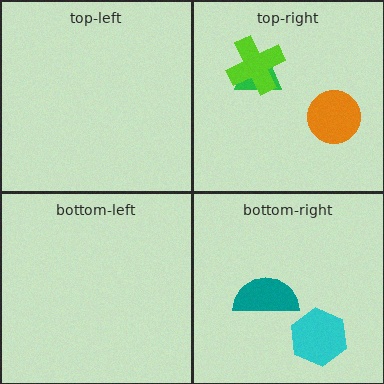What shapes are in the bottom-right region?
The cyan hexagon, the teal semicircle.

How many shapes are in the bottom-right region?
2.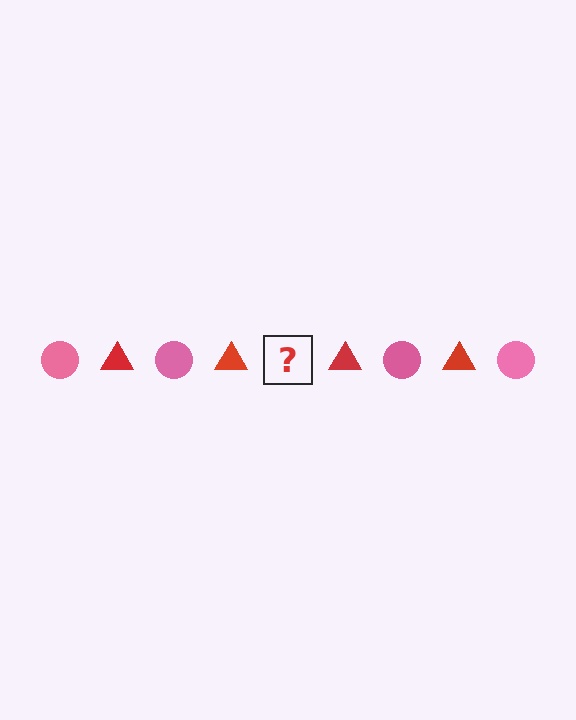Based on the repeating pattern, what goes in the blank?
The blank should be a pink circle.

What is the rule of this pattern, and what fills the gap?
The rule is that the pattern alternates between pink circle and red triangle. The gap should be filled with a pink circle.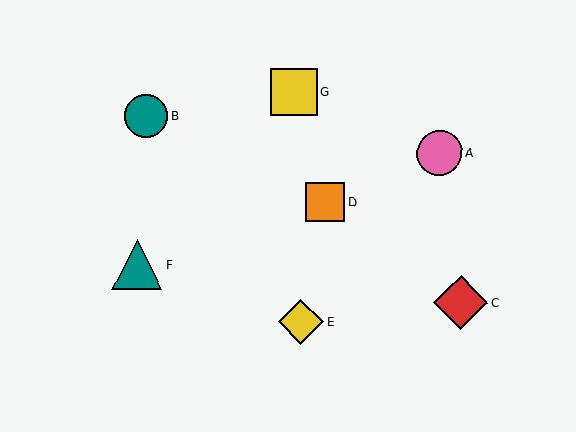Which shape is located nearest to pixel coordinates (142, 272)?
The teal triangle (labeled F) at (137, 264) is nearest to that location.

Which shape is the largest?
The red diamond (labeled C) is the largest.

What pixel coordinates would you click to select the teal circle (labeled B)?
Click at (146, 116) to select the teal circle B.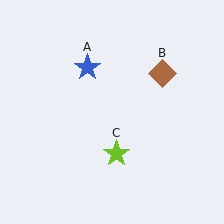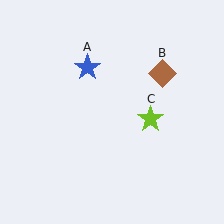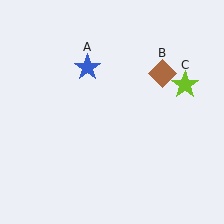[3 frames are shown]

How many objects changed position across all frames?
1 object changed position: lime star (object C).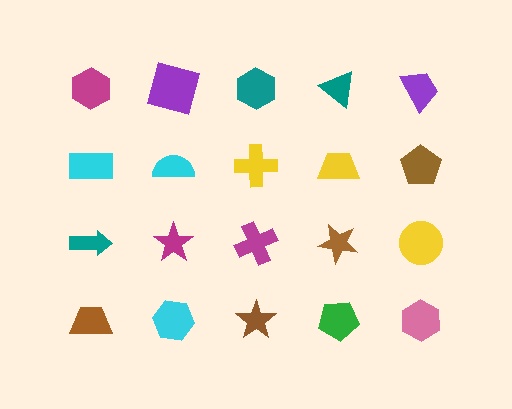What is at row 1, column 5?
A purple trapezoid.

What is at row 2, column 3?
A yellow cross.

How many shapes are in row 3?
5 shapes.